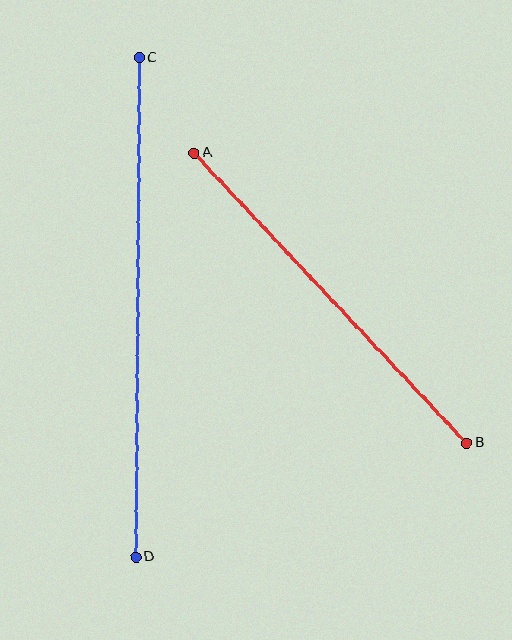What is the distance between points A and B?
The distance is approximately 398 pixels.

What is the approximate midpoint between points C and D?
The midpoint is at approximately (138, 307) pixels.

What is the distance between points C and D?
The distance is approximately 499 pixels.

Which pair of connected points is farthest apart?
Points C and D are farthest apart.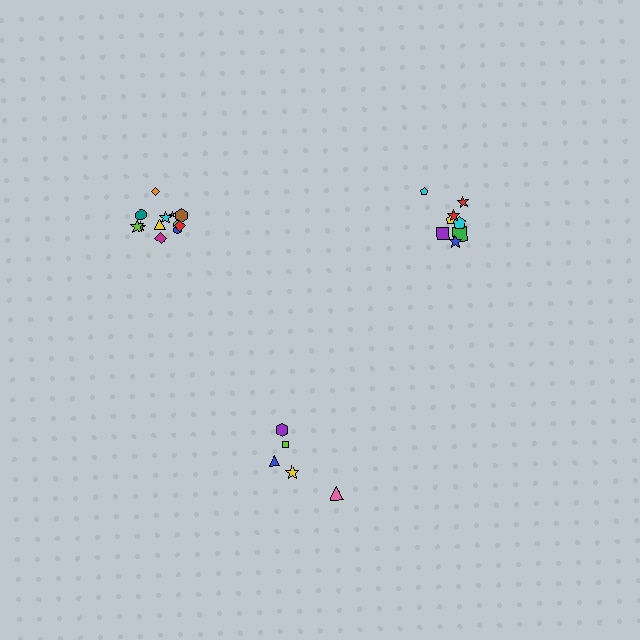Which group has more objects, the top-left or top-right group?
The top-left group.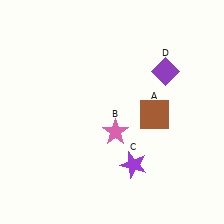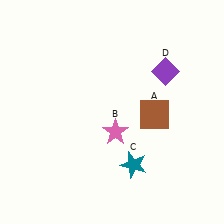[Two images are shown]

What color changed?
The star (C) changed from purple in Image 1 to teal in Image 2.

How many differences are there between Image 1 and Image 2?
There is 1 difference between the two images.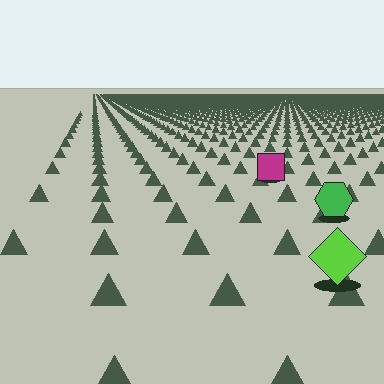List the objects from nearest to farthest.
From nearest to farthest: the lime diamond, the green hexagon, the magenta square.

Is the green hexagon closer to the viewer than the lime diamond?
No. The lime diamond is closer — you can tell from the texture gradient: the ground texture is coarser near it.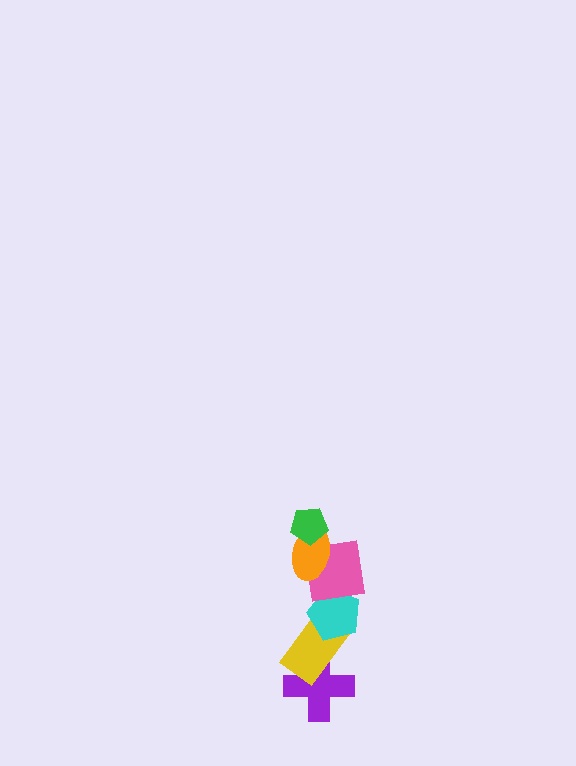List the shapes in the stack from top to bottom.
From top to bottom: the green pentagon, the orange ellipse, the pink square, the cyan pentagon, the yellow rectangle, the purple cross.